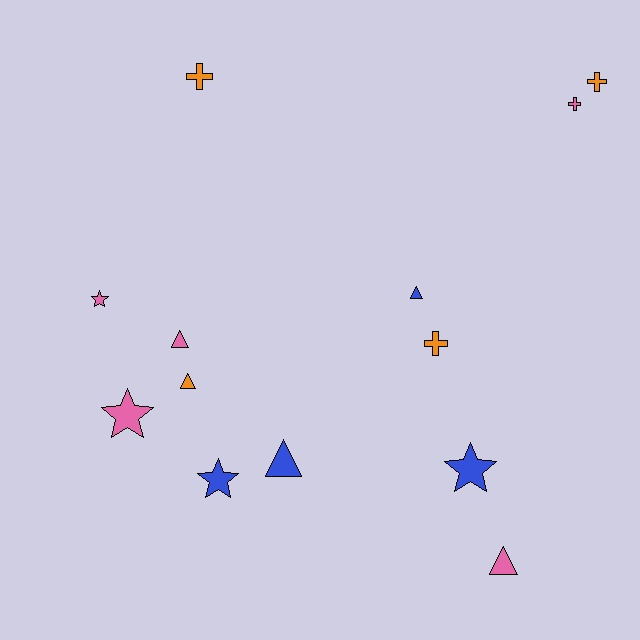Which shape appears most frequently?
Triangle, with 5 objects.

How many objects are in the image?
There are 13 objects.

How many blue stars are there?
There are 2 blue stars.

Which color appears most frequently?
Pink, with 5 objects.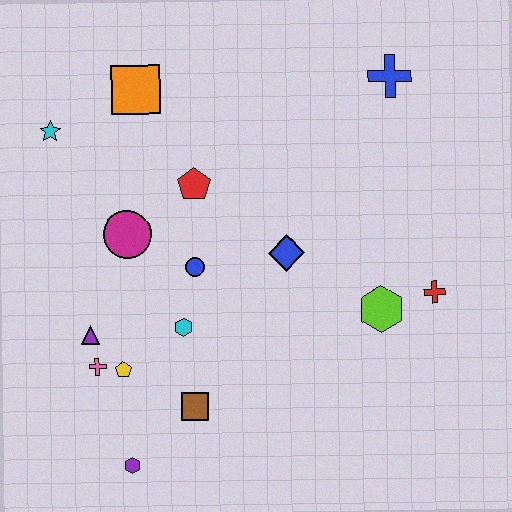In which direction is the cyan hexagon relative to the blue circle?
The cyan hexagon is below the blue circle.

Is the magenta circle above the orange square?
No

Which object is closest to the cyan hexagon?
The blue circle is closest to the cyan hexagon.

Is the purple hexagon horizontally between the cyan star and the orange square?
Yes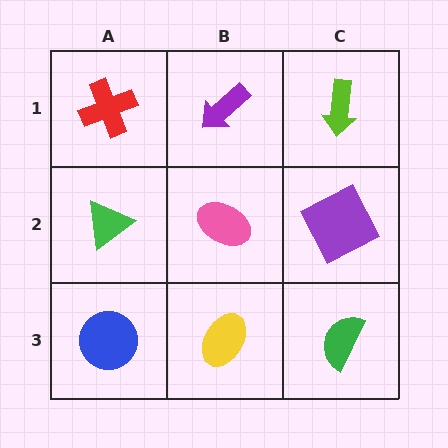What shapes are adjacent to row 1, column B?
A pink ellipse (row 2, column B), a red cross (row 1, column A), a lime arrow (row 1, column C).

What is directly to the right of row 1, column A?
A purple arrow.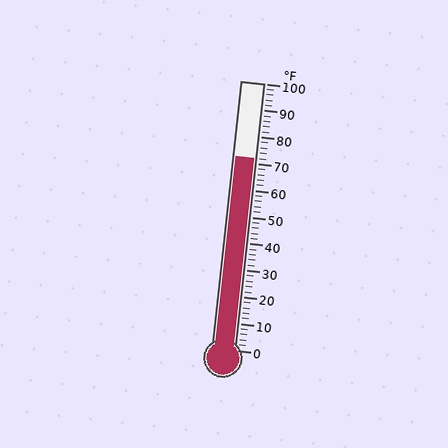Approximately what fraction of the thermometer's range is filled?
The thermometer is filled to approximately 70% of its range.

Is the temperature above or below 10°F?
The temperature is above 10°F.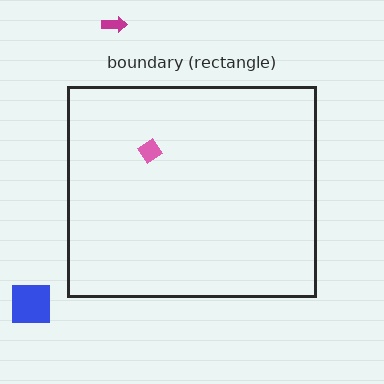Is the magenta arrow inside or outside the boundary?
Outside.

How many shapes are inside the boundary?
1 inside, 2 outside.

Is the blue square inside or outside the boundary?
Outside.